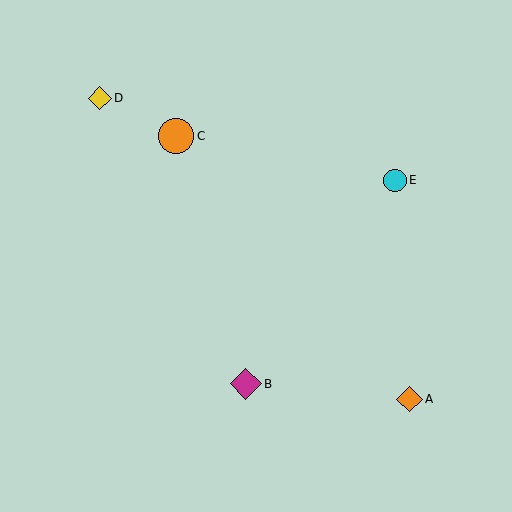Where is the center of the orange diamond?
The center of the orange diamond is at (410, 399).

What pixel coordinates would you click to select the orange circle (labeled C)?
Click at (176, 136) to select the orange circle C.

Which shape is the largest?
The orange circle (labeled C) is the largest.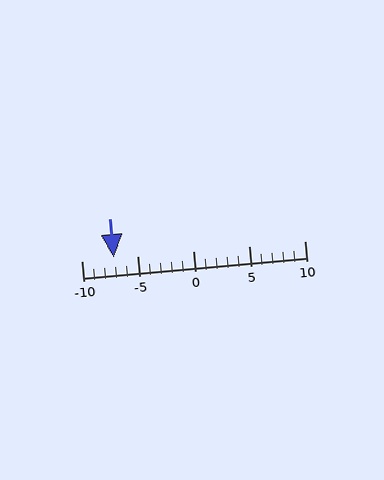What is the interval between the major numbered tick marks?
The major tick marks are spaced 5 units apart.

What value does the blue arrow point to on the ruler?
The blue arrow points to approximately -7.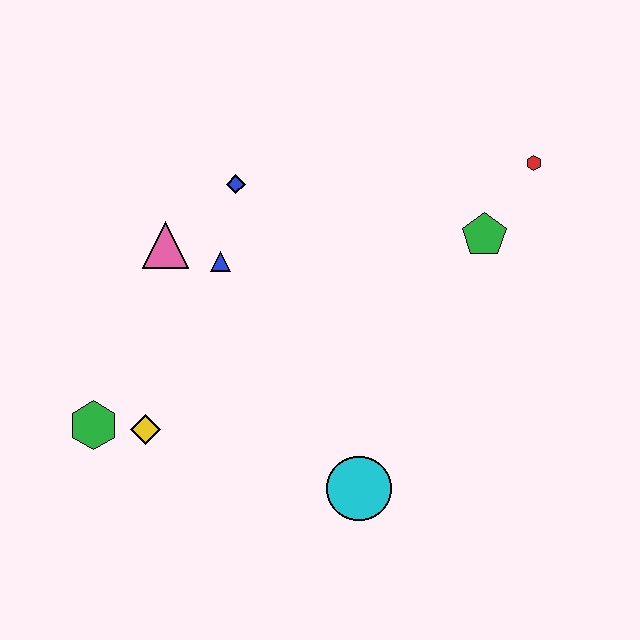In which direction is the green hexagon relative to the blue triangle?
The green hexagon is below the blue triangle.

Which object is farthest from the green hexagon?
The red hexagon is farthest from the green hexagon.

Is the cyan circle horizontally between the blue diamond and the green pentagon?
Yes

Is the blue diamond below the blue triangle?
No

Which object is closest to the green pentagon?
The red hexagon is closest to the green pentagon.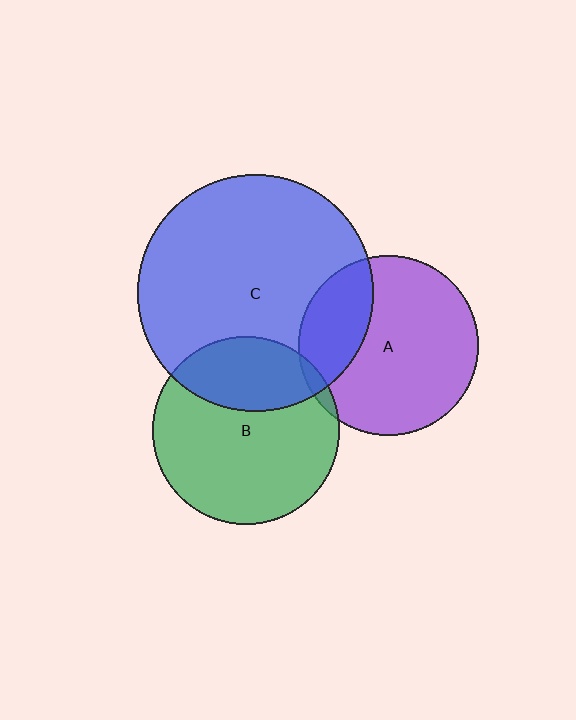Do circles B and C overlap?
Yes.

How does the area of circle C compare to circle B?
Approximately 1.6 times.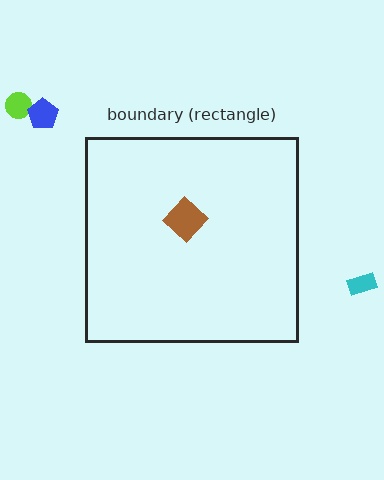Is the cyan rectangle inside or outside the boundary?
Outside.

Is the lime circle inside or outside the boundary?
Outside.